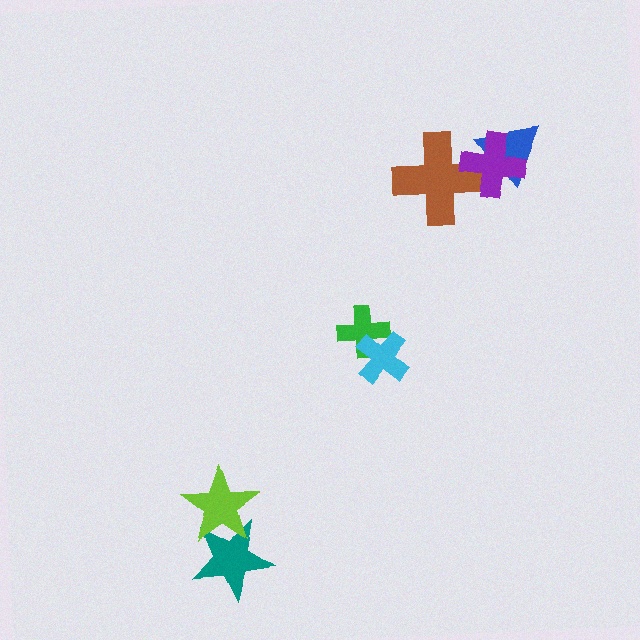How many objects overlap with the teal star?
1 object overlaps with the teal star.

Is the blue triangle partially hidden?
Yes, it is partially covered by another shape.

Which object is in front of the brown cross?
The purple cross is in front of the brown cross.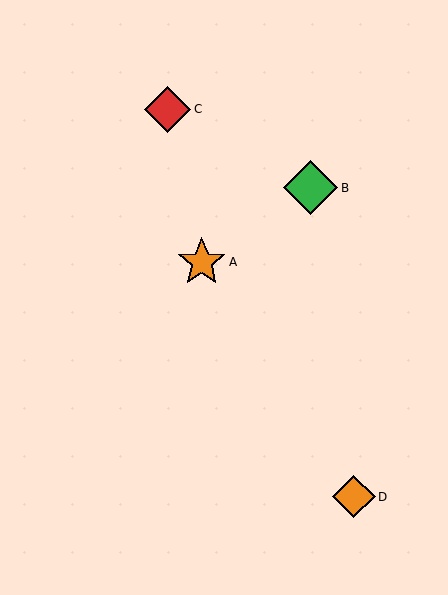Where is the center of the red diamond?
The center of the red diamond is at (168, 109).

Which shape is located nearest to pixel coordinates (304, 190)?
The green diamond (labeled B) at (310, 188) is nearest to that location.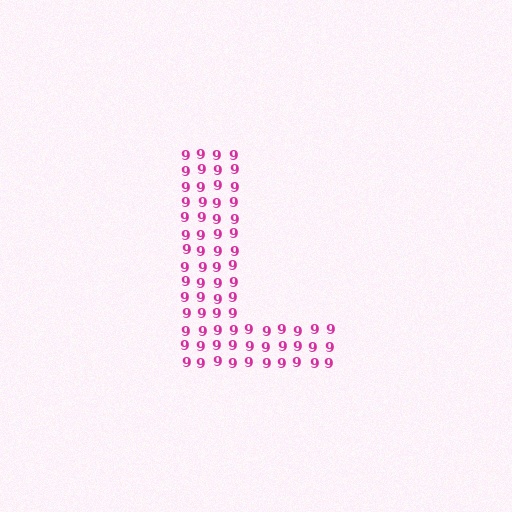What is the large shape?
The large shape is the letter L.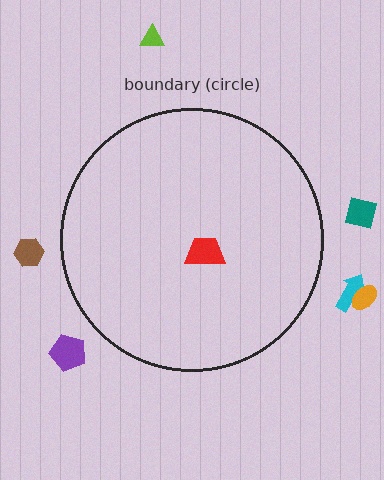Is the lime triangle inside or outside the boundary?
Outside.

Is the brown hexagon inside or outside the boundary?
Outside.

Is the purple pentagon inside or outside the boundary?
Outside.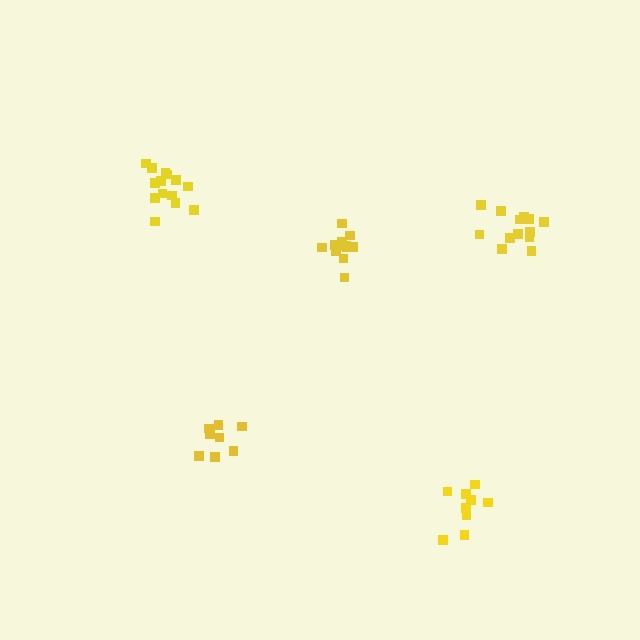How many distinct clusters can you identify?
There are 5 distinct clusters.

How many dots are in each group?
Group 1: 11 dots, Group 2: 8 dots, Group 3: 13 dots, Group 4: 9 dots, Group 5: 14 dots (55 total).